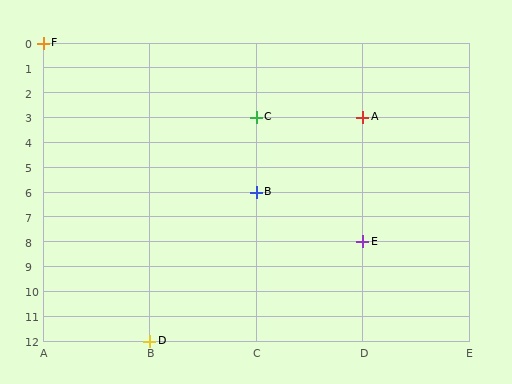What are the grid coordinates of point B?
Point B is at grid coordinates (C, 6).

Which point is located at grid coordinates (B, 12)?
Point D is at (B, 12).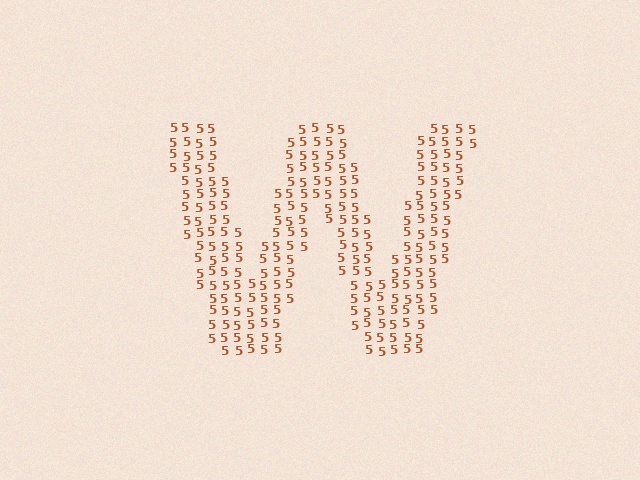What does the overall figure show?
The overall figure shows the letter W.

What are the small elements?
The small elements are digit 5's.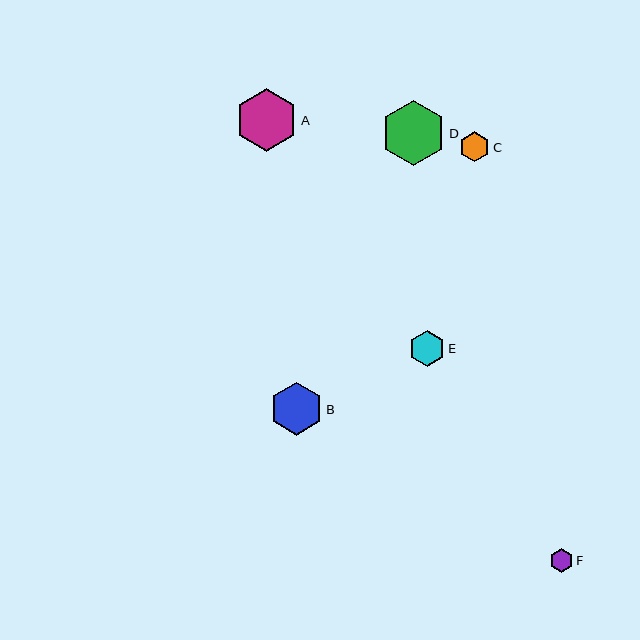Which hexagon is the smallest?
Hexagon F is the smallest with a size of approximately 23 pixels.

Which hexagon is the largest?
Hexagon D is the largest with a size of approximately 65 pixels.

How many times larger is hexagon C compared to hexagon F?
Hexagon C is approximately 1.3 times the size of hexagon F.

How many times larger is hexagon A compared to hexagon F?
Hexagon A is approximately 2.7 times the size of hexagon F.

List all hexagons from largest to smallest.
From largest to smallest: D, A, B, E, C, F.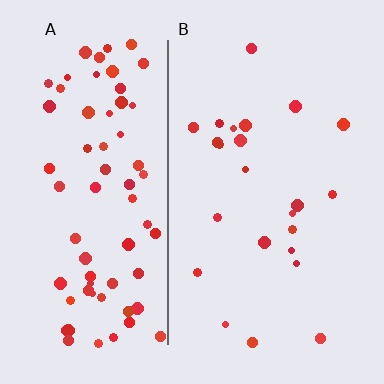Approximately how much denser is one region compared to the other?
Approximately 3.0× — region A over region B.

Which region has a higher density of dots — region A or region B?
A (the left).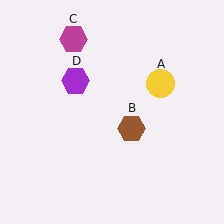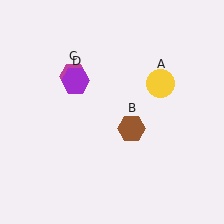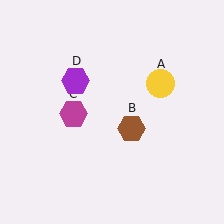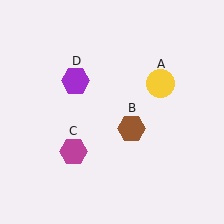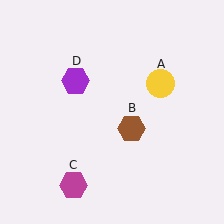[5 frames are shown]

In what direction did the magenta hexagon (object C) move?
The magenta hexagon (object C) moved down.